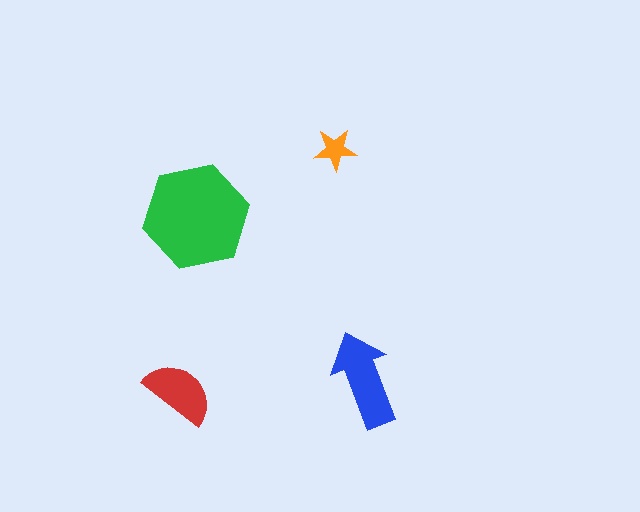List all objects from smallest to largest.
The orange star, the red semicircle, the blue arrow, the green hexagon.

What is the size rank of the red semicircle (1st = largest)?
3rd.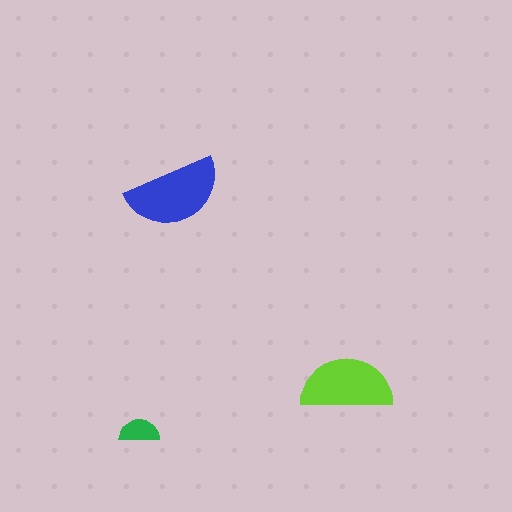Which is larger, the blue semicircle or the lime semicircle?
The blue one.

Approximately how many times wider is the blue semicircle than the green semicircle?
About 2.5 times wider.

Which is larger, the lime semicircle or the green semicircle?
The lime one.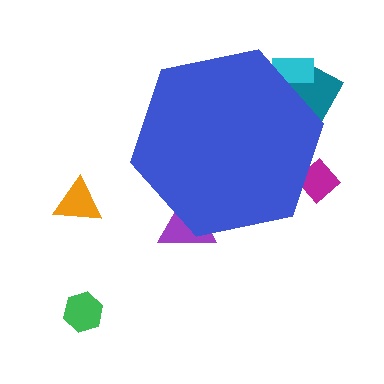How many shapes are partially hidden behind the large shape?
4 shapes are partially hidden.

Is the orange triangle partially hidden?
No, the orange triangle is fully visible.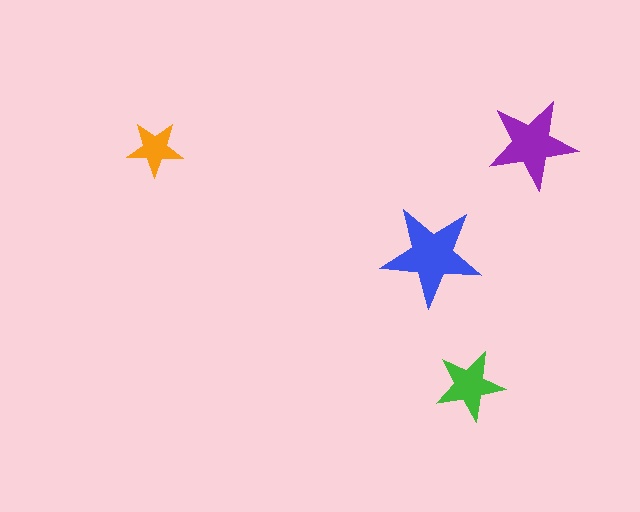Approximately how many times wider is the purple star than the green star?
About 1.5 times wider.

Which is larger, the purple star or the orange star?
The purple one.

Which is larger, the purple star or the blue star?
The blue one.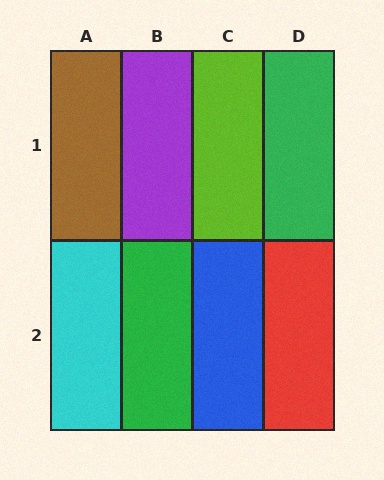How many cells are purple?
1 cell is purple.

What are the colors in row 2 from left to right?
Cyan, green, blue, red.